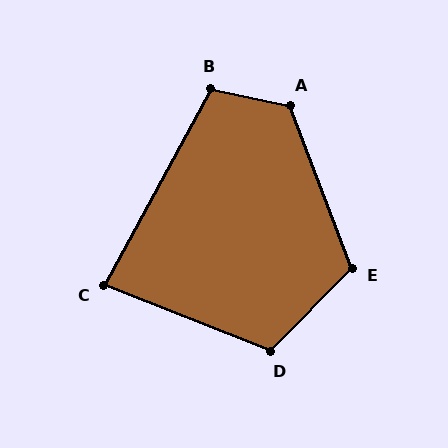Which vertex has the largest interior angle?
A, at approximately 123 degrees.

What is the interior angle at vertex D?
Approximately 113 degrees (obtuse).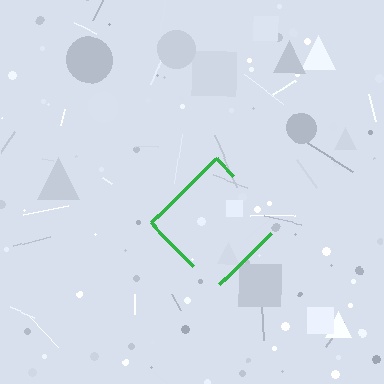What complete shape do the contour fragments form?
The contour fragments form a diamond.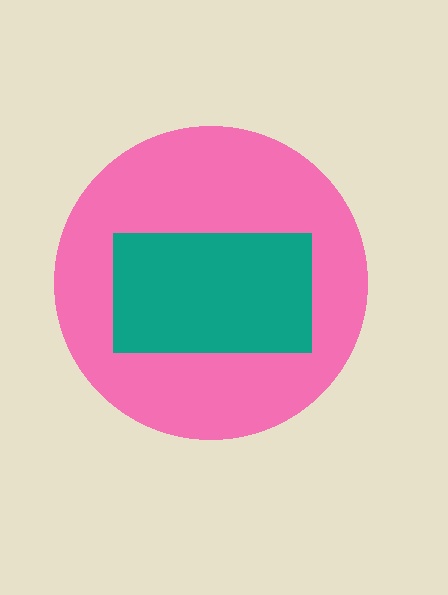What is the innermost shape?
The teal rectangle.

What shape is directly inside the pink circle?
The teal rectangle.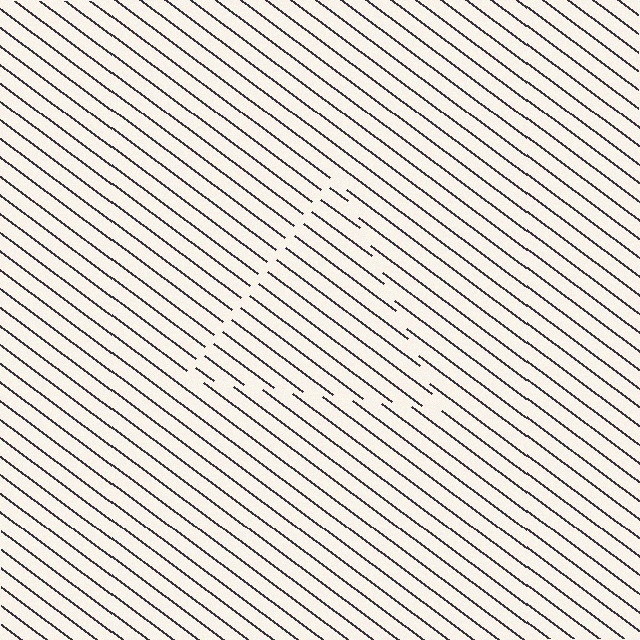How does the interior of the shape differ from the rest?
The interior of the shape contains the same grating, shifted by half a period — the contour is defined by the phase discontinuity where line-ends from the inner and outer gratings abut.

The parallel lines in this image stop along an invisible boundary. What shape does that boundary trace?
An illusory triangle. The interior of the shape contains the same grating, shifted by half a period — the contour is defined by the phase discontinuity where line-ends from the inner and outer gratings abut.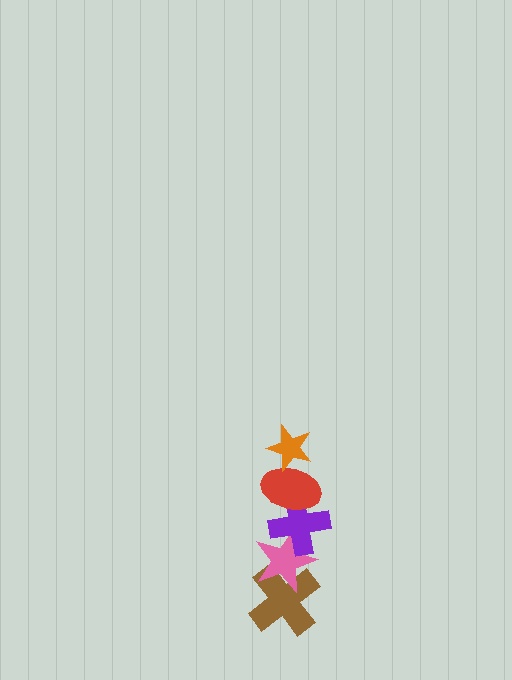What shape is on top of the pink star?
The purple cross is on top of the pink star.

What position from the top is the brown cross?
The brown cross is 5th from the top.